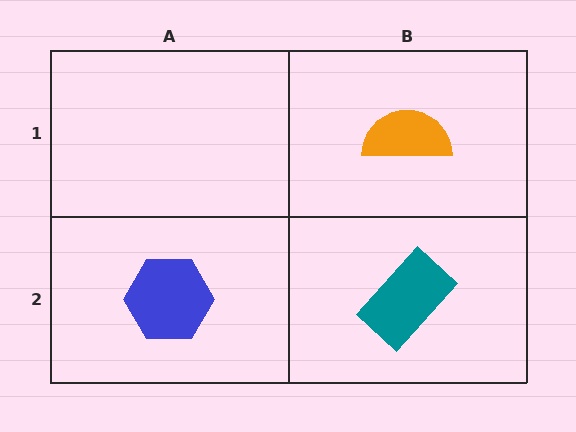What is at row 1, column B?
An orange semicircle.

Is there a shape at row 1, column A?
No, that cell is empty.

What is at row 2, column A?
A blue hexagon.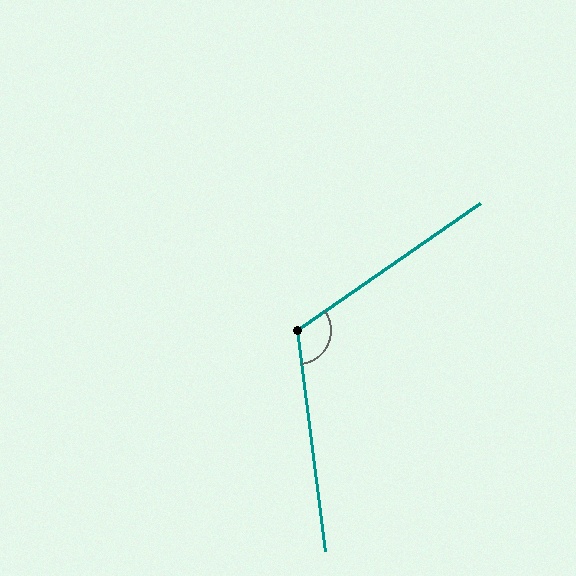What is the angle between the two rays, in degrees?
Approximately 118 degrees.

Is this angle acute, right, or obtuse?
It is obtuse.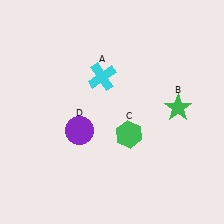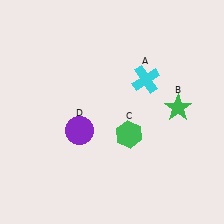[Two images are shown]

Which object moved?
The cyan cross (A) moved right.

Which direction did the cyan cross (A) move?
The cyan cross (A) moved right.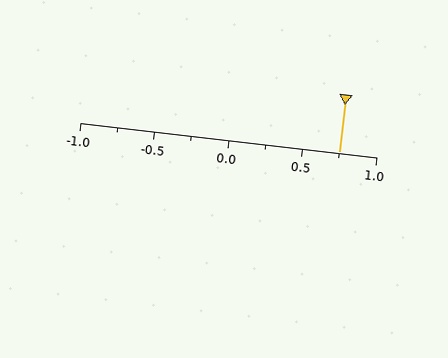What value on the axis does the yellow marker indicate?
The marker indicates approximately 0.75.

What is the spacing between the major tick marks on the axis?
The major ticks are spaced 0.5 apart.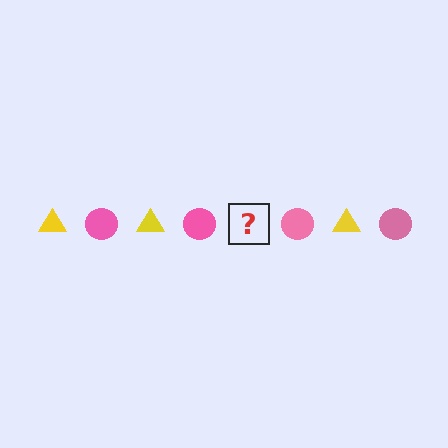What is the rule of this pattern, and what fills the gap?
The rule is that the pattern alternates between yellow triangle and pink circle. The gap should be filled with a yellow triangle.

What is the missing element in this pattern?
The missing element is a yellow triangle.